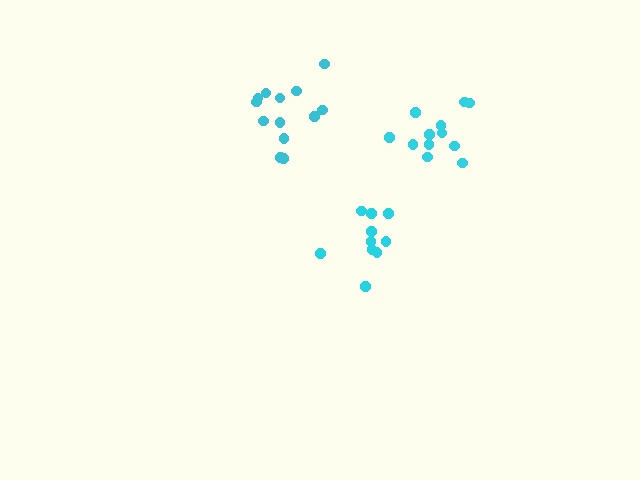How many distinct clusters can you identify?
There are 3 distinct clusters.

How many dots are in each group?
Group 1: 12 dots, Group 2: 10 dots, Group 3: 13 dots (35 total).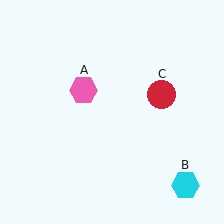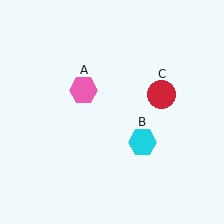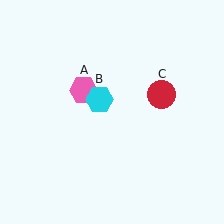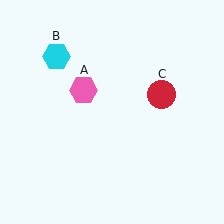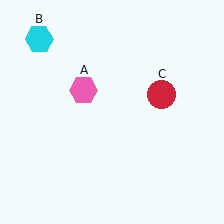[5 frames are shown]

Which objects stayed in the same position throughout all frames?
Pink hexagon (object A) and red circle (object C) remained stationary.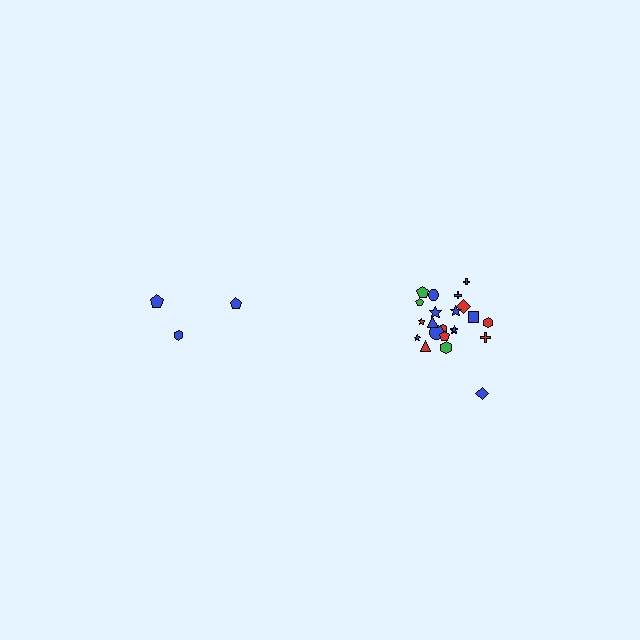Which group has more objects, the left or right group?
The right group.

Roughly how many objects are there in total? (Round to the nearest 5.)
Roughly 25 objects in total.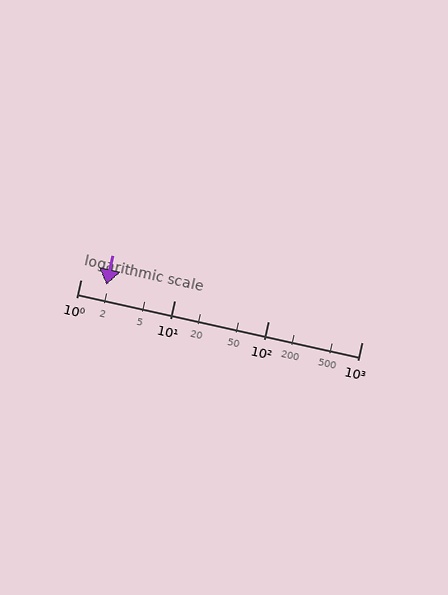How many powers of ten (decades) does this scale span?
The scale spans 3 decades, from 1 to 1000.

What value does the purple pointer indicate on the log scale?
The pointer indicates approximately 1.9.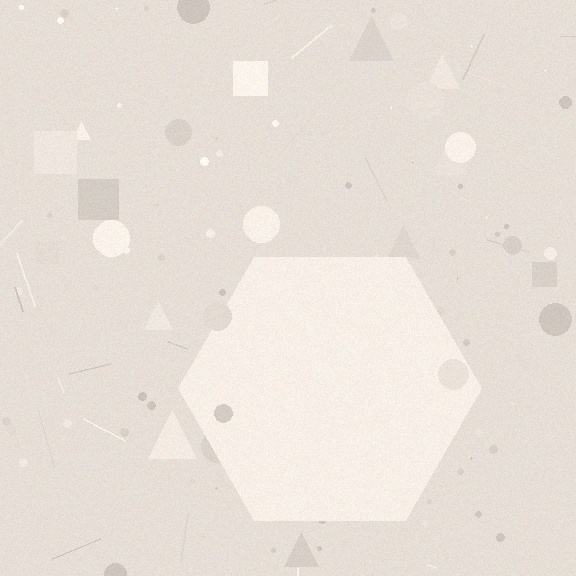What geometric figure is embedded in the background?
A hexagon is embedded in the background.